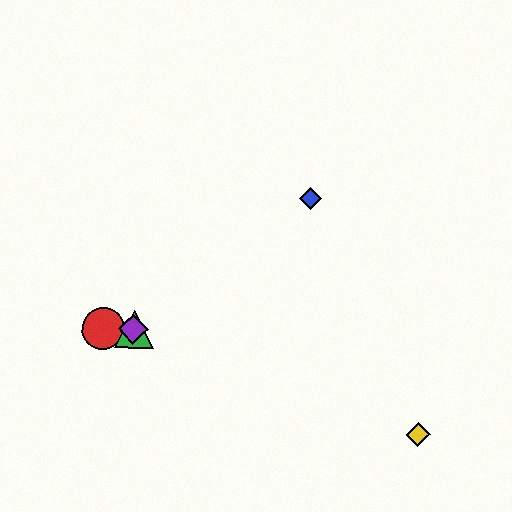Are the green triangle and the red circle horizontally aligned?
Yes, both are at y≈329.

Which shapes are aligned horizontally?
The red circle, the green triangle, the purple diamond are aligned horizontally.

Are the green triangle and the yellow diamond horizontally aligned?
No, the green triangle is at y≈329 and the yellow diamond is at y≈435.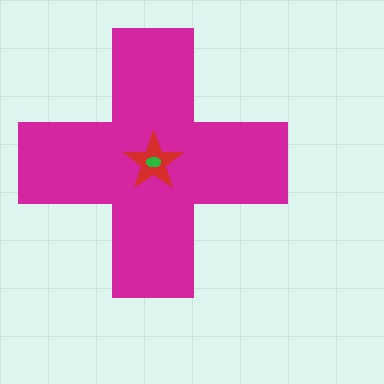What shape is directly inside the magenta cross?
The red star.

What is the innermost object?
The green ellipse.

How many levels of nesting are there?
3.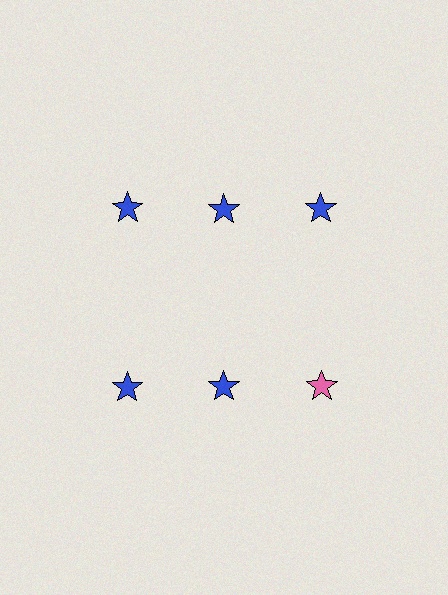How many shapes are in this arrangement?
There are 6 shapes arranged in a grid pattern.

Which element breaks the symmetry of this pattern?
The pink star in the second row, center column breaks the symmetry. All other shapes are blue stars.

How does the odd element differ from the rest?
It has a different color: pink instead of blue.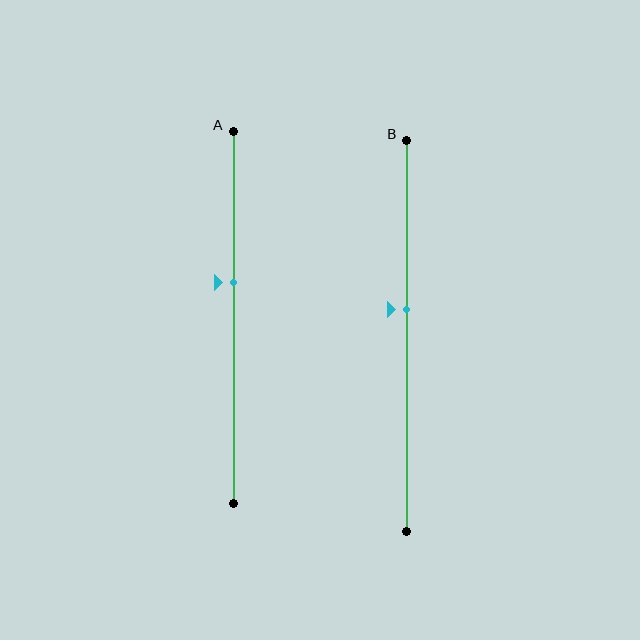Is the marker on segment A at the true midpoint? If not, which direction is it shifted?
No, the marker on segment A is shifted upward by about 9% of the segment length.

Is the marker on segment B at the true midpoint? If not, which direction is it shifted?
No, the marker on segment B is shifted upward by about 7% of the segment length.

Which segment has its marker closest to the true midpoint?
Segment B has its marker closest to the true midpoint.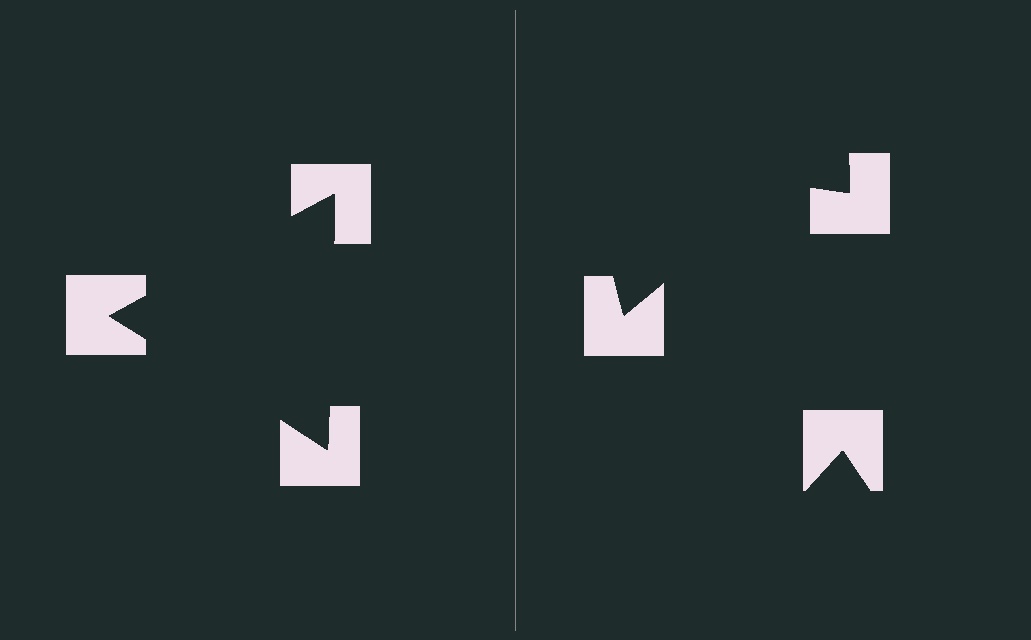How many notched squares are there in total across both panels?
6 — 3 on each side.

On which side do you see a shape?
An illusory triangle appears on the left side. On the right side the wedge cuts are rotated, so no coherent shape forms.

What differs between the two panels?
The notched squares are positioned identically on both sides; only the wedge orientations differ. On the left they align to a triangle; on the right they are misaligned.